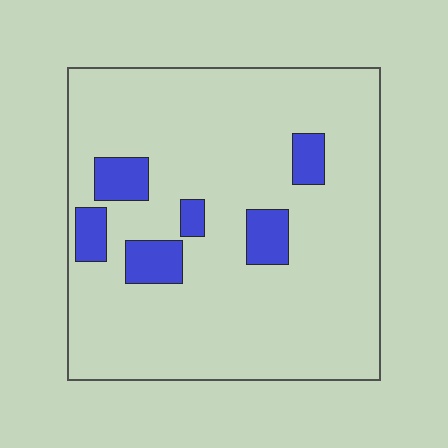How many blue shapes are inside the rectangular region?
6.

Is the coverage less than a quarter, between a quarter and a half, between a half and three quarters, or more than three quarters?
Less than a quarter.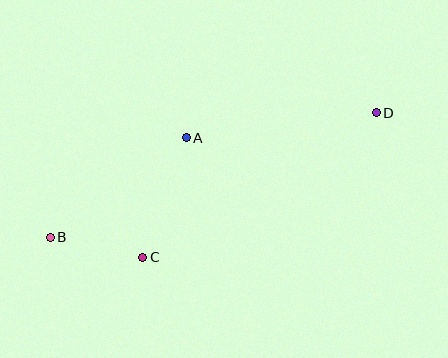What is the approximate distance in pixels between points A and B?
The distance between A and B is approximately 169 pixels.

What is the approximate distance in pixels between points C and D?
The distance between C and D is approximately 274 pixels.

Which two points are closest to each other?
Points B and C are closest to each other.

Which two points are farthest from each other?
Points B and D are farthest from each other.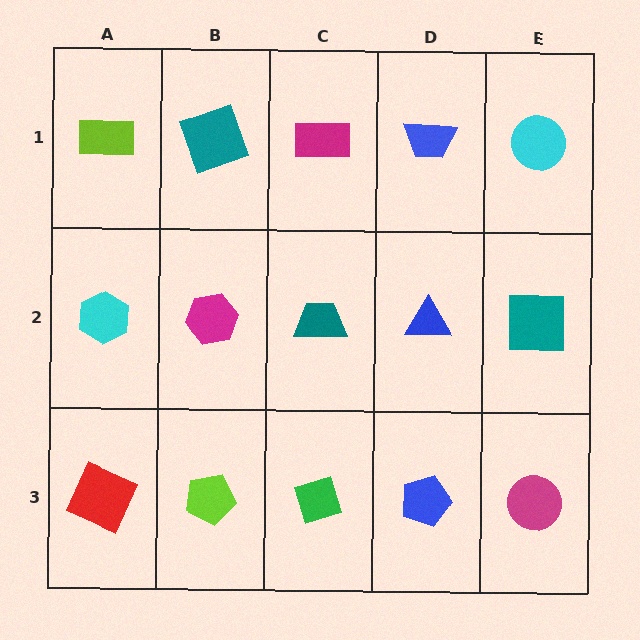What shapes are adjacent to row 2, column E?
A cyan circle (row 1, column E), a magenta circle (row 3, column E), a blue triangle (row 2, column D).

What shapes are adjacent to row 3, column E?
A teal square (row 2, column E), a blue pentagon (row 3, column D).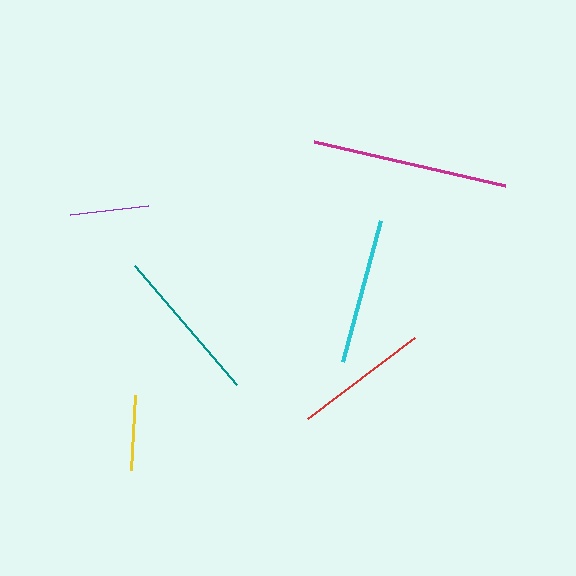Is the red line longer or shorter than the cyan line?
The cyan line is longer than the red line.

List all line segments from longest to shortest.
From longest to shortest: magenta, teal, cyan, red, purple, yellow.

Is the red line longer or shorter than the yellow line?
The red line is longer than the yellow line.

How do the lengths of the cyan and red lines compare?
The cyan and red lines are approximately the same length.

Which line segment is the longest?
The magenta line is the longest at approximately 196 pixels.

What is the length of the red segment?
The red segment is approximately 134 pixels long.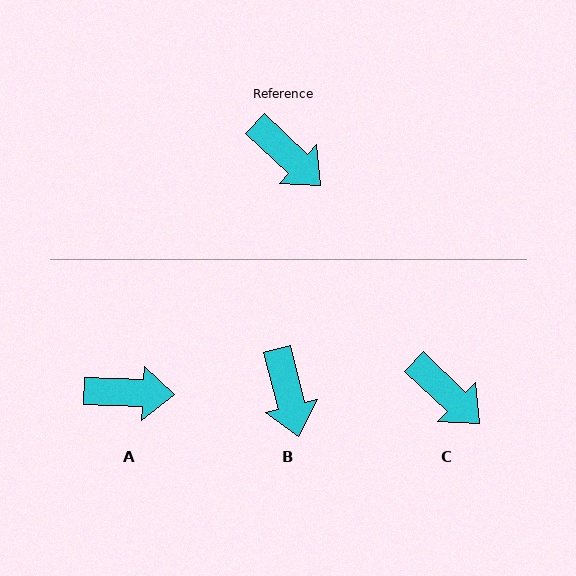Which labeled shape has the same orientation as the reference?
C.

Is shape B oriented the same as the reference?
No, it is off by about 33 degrees.